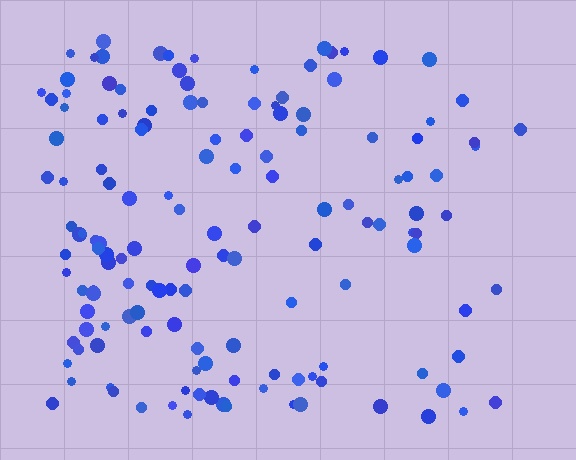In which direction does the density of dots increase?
From right to left, with the left side densest.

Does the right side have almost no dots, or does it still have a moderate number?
Still a moderate number, just noticeably fewer than the left.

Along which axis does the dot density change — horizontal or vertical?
Horizontal.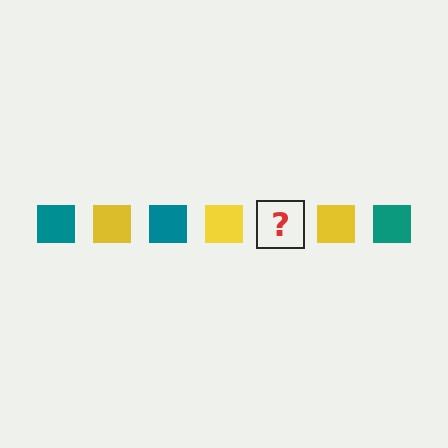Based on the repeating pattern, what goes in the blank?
The blank should be a teal square.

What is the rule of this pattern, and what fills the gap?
The rule is that the pattern cycles through teal, yellow squares. The gap should be filled with a teal square.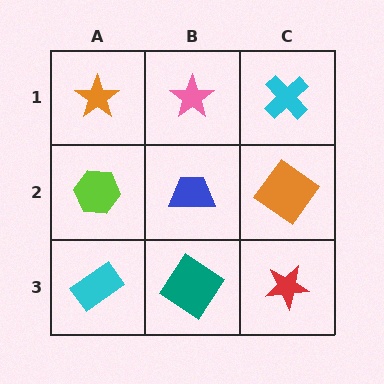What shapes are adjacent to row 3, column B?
A blue trapezoid (row 2, column B), a cyan rectangle (row 3, column A), a red star (row 3, column C).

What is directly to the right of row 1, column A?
A pink star.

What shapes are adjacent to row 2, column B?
A pink star (row 1, column B), a teal diamond (row 3, column B), a lime hexagon (row 2, column A), an orange diamond (row 2, column C).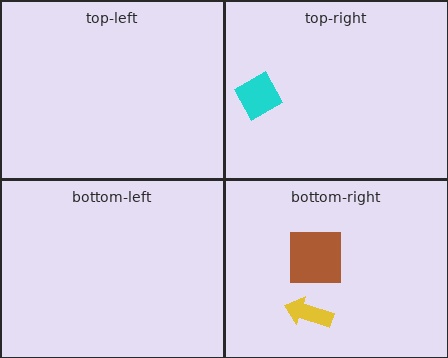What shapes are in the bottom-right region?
The brown square, the yellow arrow.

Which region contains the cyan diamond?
The top-right region.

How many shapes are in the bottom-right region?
2.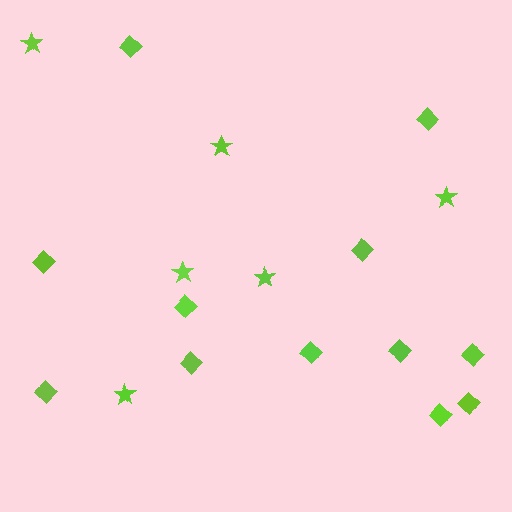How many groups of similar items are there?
There are 2 groups: one group of diamonds (12) and one group of stars (6).